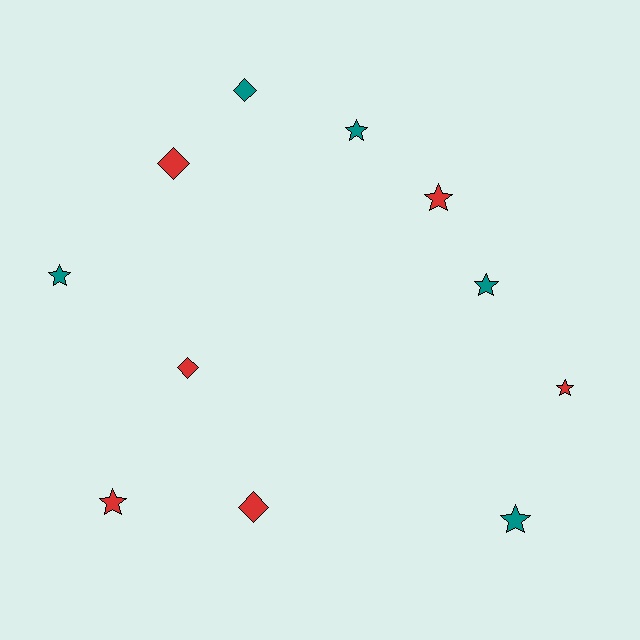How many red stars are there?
There are 3 red stars.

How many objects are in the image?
There are 11 objects.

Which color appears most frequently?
Red, with 6 objects.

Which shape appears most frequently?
Star, with 7 objects.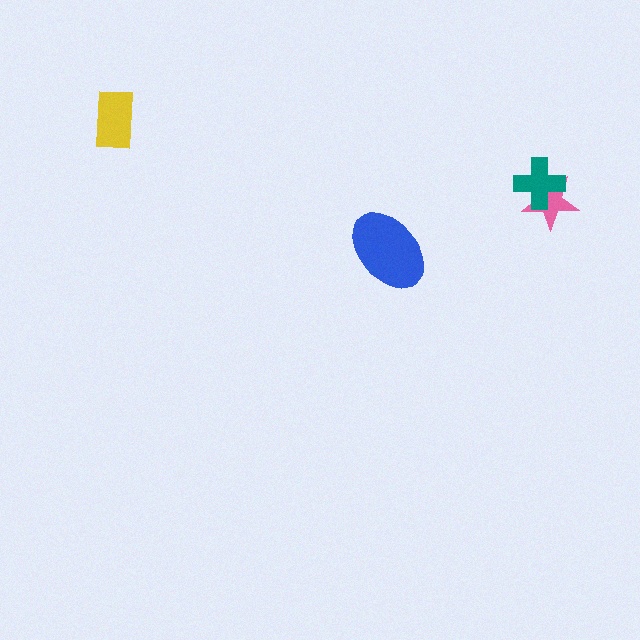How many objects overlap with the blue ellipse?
0 objects overlap with the blue ellipse.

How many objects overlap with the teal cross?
1 object overlaps with the teal cross.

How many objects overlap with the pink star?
1 object overlaps with the pink star.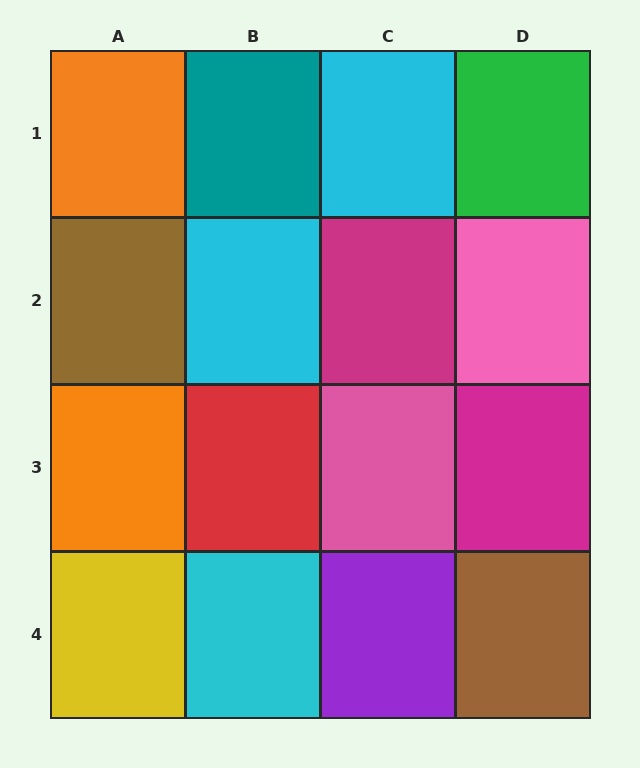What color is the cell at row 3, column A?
Orange.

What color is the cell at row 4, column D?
Brown.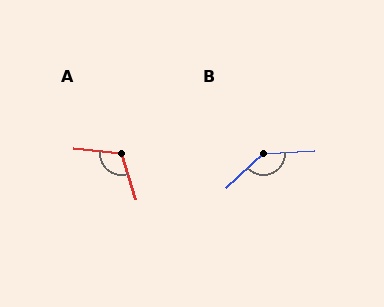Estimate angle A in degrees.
Approximately 113 degrees.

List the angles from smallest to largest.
A (113°), B (140°).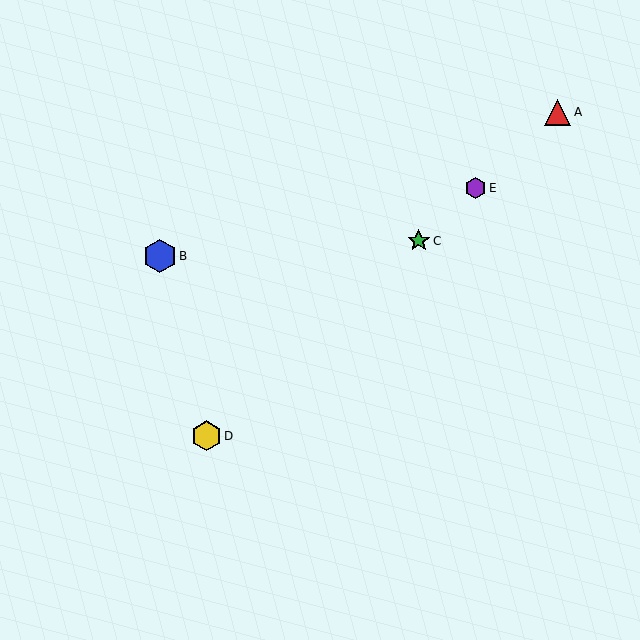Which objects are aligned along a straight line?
Objects A, C, D, E are aligned along a straight line.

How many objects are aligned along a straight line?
4 objects (A, C, D, E) are aligned along a straight line.